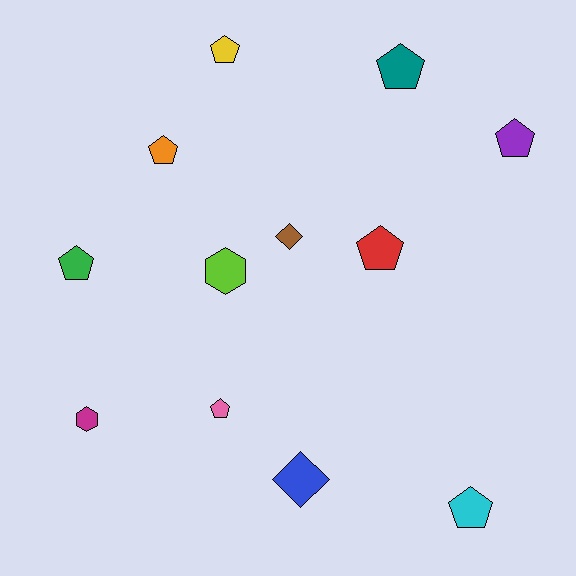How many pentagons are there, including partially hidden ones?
There are 8 pentagons.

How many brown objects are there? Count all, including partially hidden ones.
There is 1 brown object.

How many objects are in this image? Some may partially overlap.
There are 12 objects.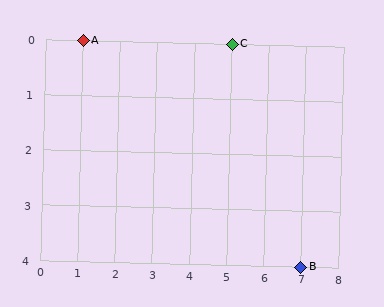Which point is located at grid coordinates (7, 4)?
Point B is at (7, 4).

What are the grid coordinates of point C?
Point C is at grid coordinates (5, 0).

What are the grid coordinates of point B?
Point B is at grid coordinates (7, 4).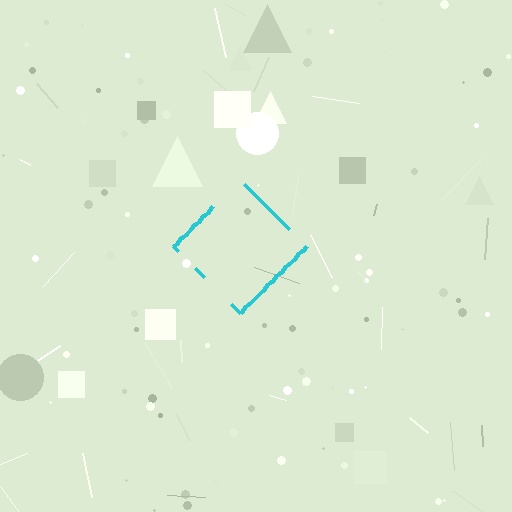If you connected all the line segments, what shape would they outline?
They would outline a diamond.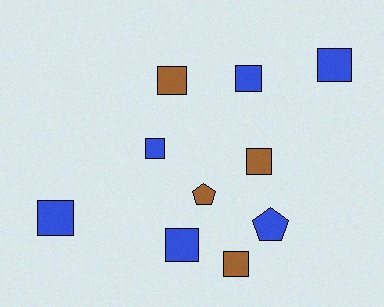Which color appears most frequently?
Blue, with 6 objects.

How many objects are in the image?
There are 10 objects.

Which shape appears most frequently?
Square, with 8 objects.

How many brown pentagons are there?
There is 1 brown pentagon.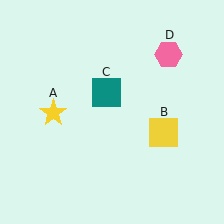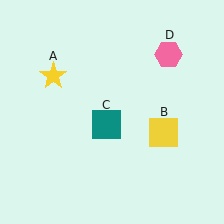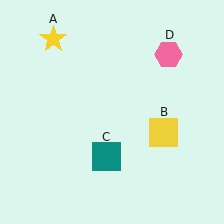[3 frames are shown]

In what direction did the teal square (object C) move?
The teal square (object C) moved down.